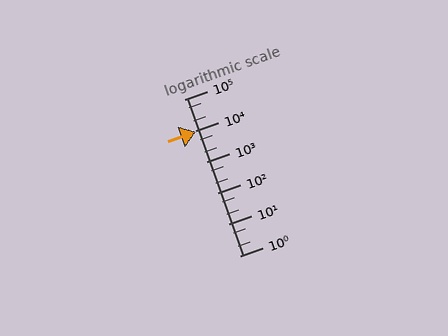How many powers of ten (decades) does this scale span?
The scale spans 5 decades, from 1 to 100000.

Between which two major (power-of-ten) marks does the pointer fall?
The pointer is between 1000 and 10000.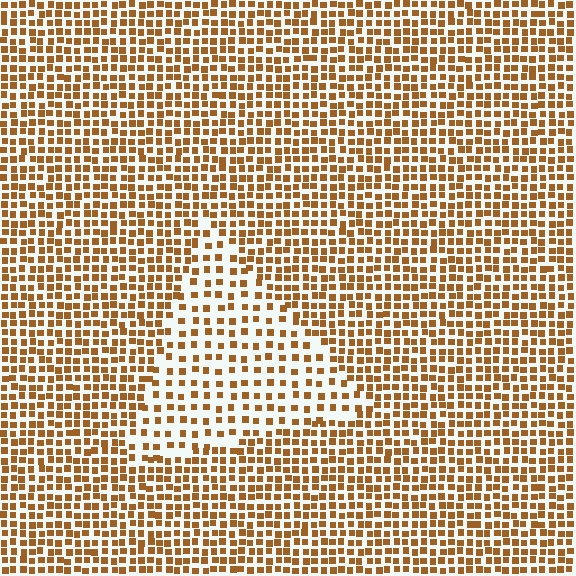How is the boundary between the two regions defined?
The boundary is defined by a change in element density (approximately 1.9x ratio). All elements are the same color, size, and shape.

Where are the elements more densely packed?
The elements are more densely packed outside the triangle boundary.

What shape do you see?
I see a triangle.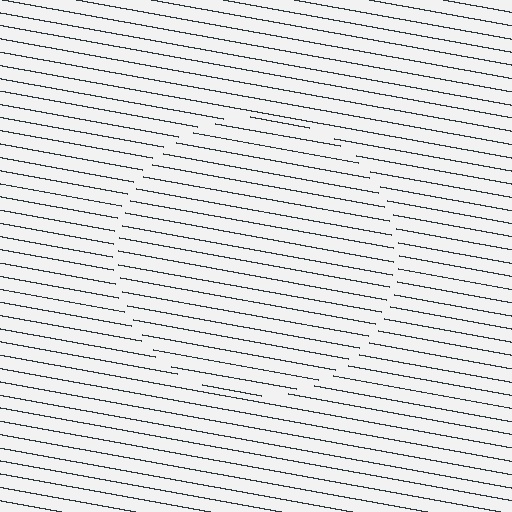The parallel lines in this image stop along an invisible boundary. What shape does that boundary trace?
An illusory circle. The interior of the shape contains the same grating, shifted by half a period — the contour is defined by the phase discontinuity where line-ends from the inner and outer gratings abut.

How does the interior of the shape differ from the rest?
The interior of the shape contains the same grating, shifted by half a period — the contour is defined by the phase discontinuity where line-ends from the inner and outer gratings abut.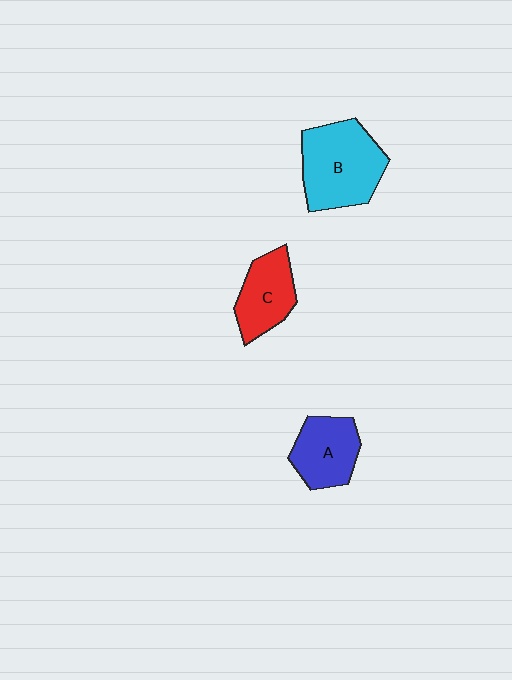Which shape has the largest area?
Shape B (cyan).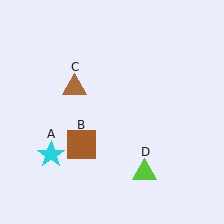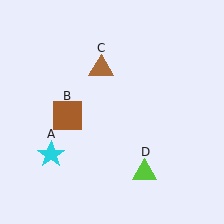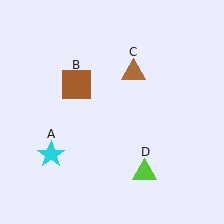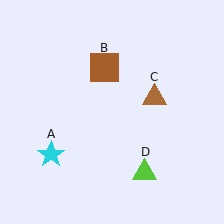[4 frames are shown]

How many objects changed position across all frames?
2 objects changed position: brown square (object B), brown triangle (object C).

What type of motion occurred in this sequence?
The brown square (object B), brown triangle (object C) rotated clockwise around the center of the scene.